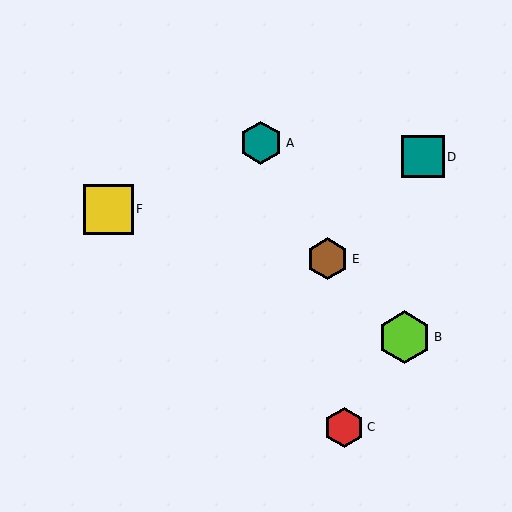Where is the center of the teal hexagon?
The center of the teal hexagon is at (261, 143).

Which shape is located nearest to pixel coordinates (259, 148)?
The teal hexagon (labeled A) at (261, 143) is nearest to that location.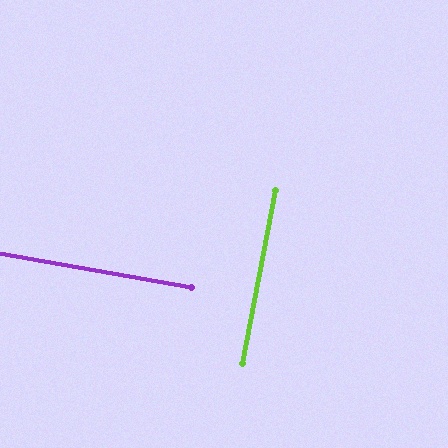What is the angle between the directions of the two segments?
Approximately 89 degrees.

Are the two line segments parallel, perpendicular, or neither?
Perpendicular — they meet at approximately 89°.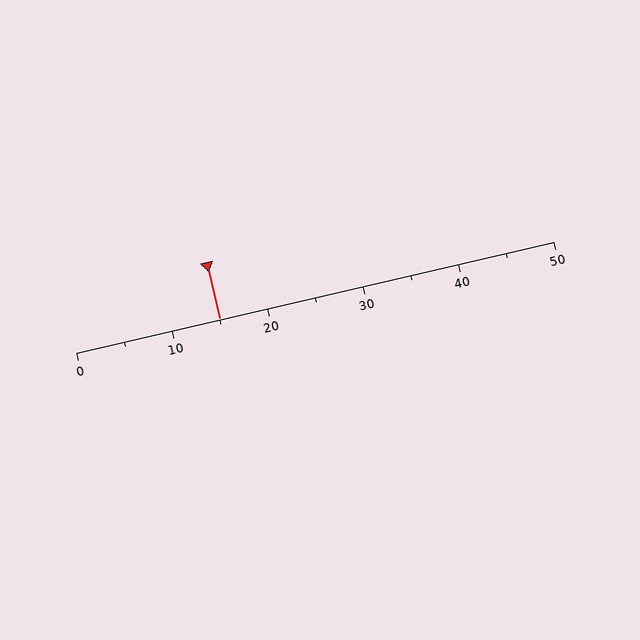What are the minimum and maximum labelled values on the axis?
The axis runs from 0 to 50.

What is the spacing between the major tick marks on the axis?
The major ticks are spaced 10 apart.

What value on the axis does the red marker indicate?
The marker indicates approximately 15.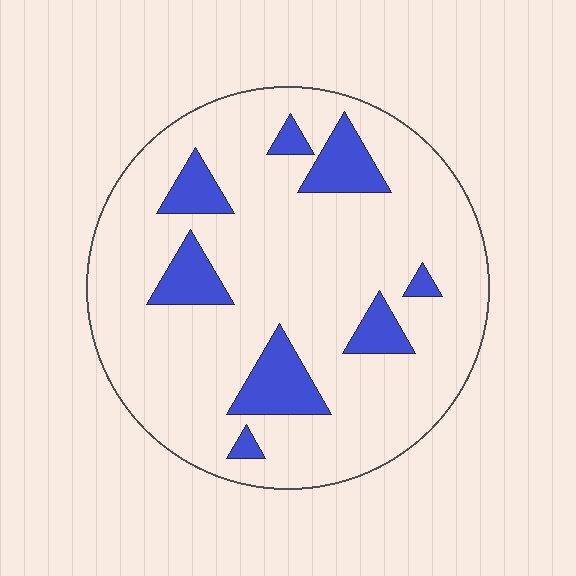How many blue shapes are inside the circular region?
8.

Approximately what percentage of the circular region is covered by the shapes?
Approximately 15%.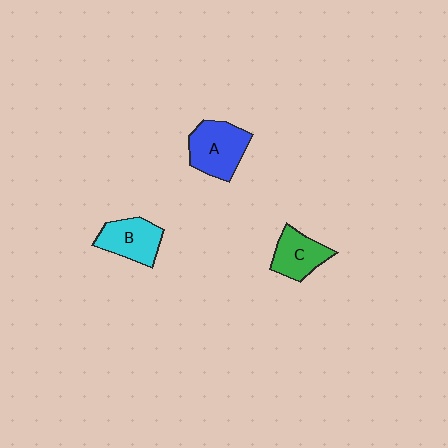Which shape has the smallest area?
Shape C (green).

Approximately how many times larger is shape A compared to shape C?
Approximately 1.3 times.